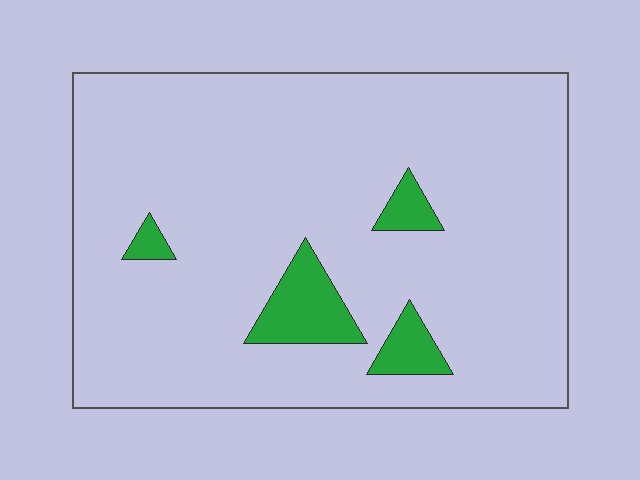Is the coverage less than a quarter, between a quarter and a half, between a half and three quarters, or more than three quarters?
Less than a quarter.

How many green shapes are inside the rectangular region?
4.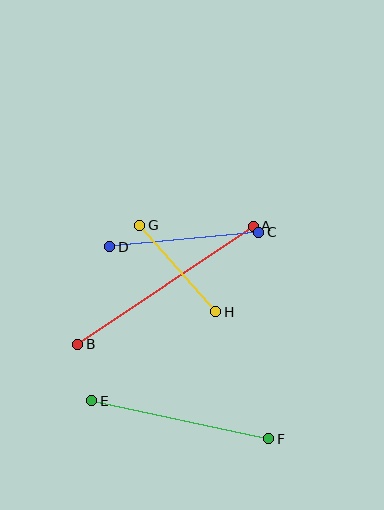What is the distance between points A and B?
The distance is approximately 211 pixels.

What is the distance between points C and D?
The distance is approximately 149 pixels.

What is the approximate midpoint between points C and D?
The midpoint is at approximately (184, 240) pixels.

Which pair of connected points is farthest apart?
Points A and B are farthest apart.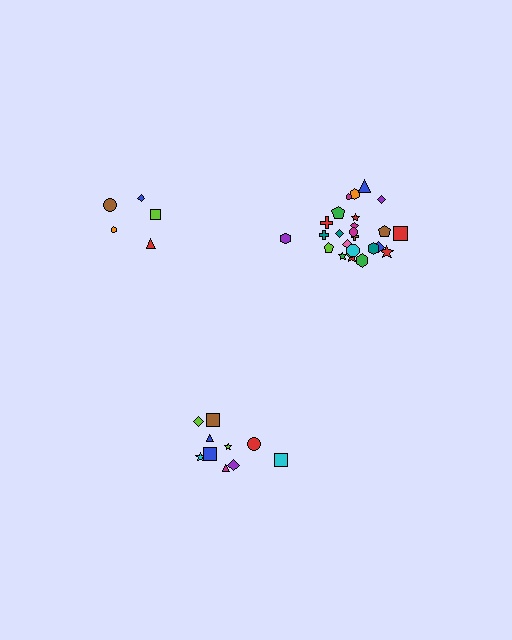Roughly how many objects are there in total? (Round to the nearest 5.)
Roughly 40 objects in total.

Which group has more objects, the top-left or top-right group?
The top-right group.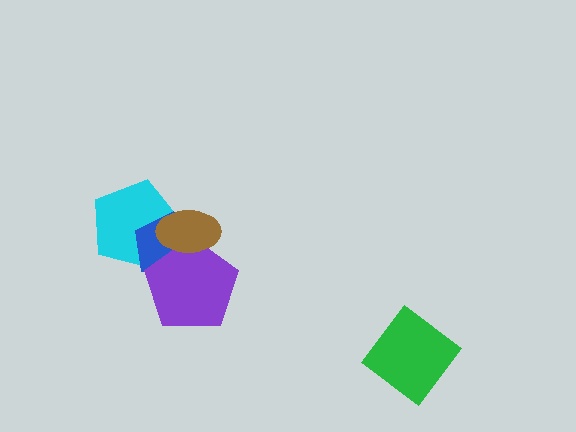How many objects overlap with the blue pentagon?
3 objects overlap with the blue pentagon.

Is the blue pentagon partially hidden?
Yes, it is partially covered by another shape.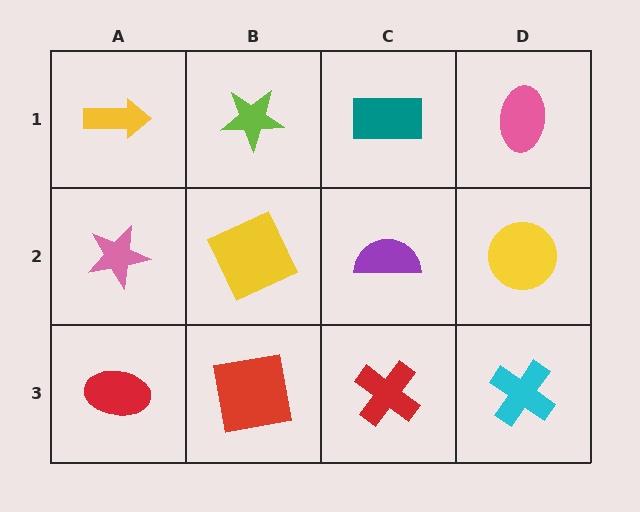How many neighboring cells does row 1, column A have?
2.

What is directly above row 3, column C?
A purple semicircle.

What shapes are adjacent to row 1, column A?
A pink star (row 2, column A), a lime star (row 1, column B).